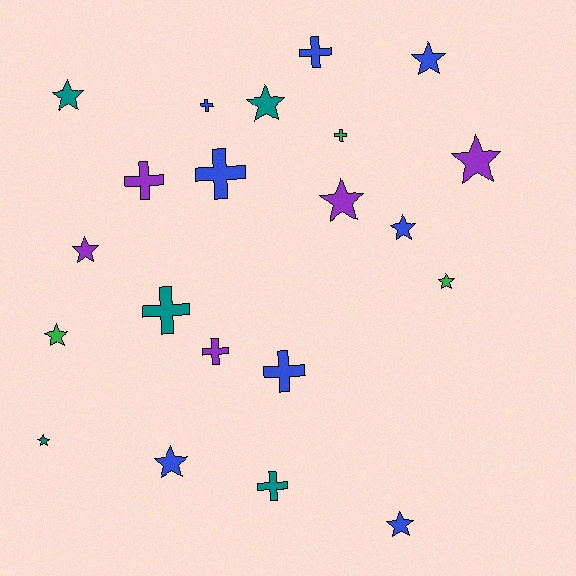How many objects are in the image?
There are 21 objects.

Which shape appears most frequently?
Star, with 12 objects.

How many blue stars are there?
There are 4 blue stars.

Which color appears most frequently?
Blue, with 8 objects.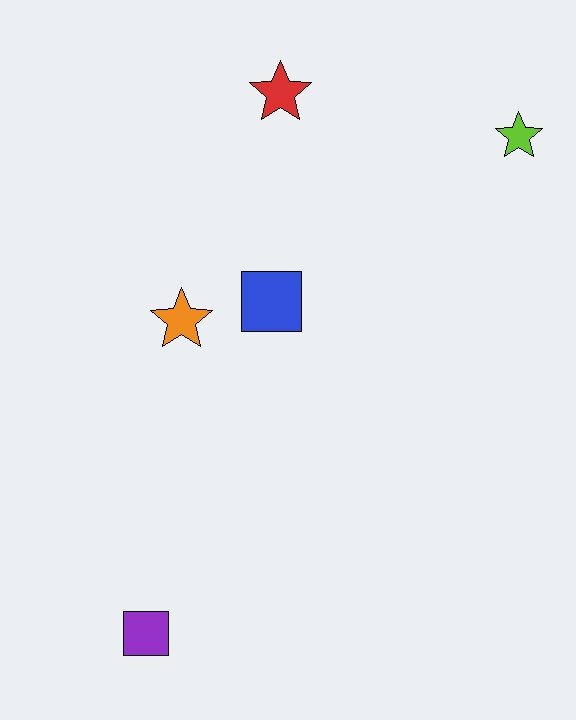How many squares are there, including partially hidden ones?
There are 2 squares.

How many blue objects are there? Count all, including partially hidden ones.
There is 1 blue object.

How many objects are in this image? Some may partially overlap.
There are 5 objects.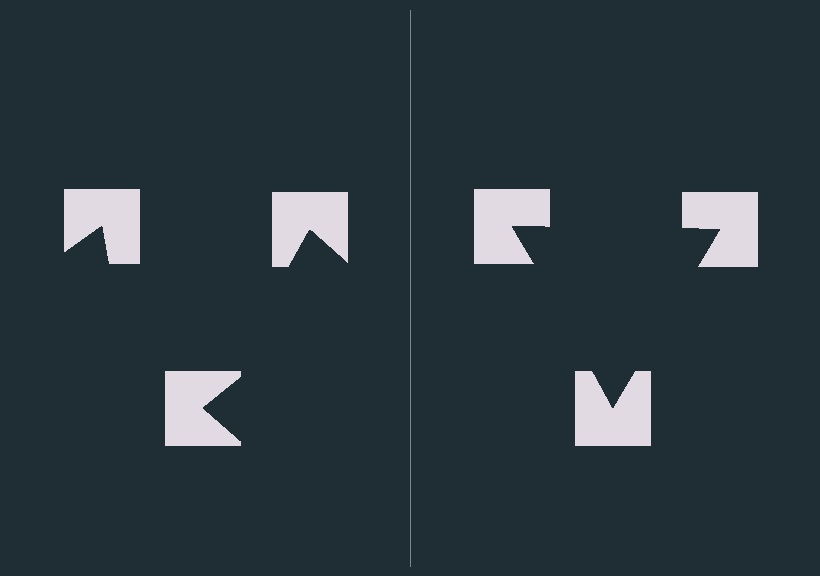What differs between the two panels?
The notched squares are positioned identically on both sides; only the wedge orientations differ. On the right they align to a triangle; on the left they are misaligned.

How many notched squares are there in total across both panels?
6 — 3 on each side.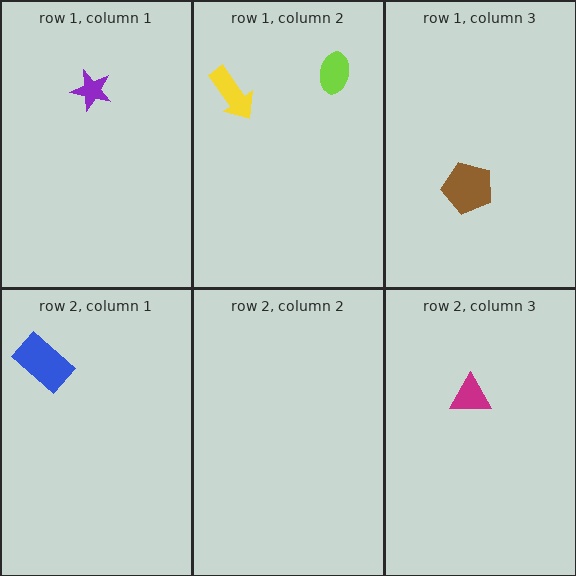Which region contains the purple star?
The row 1, column 1 region.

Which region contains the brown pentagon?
The row 1, column 3 region.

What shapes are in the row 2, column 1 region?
The blue rectangle.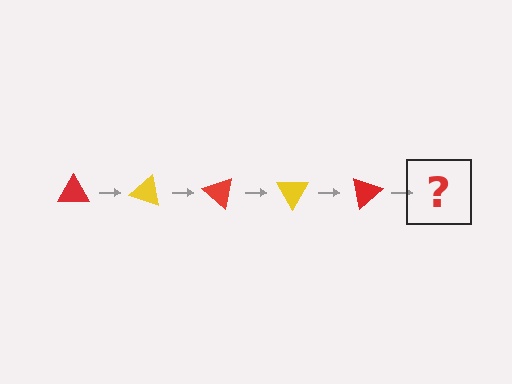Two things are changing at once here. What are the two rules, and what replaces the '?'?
The two rules are that it rotates 20 degrees each step and the color cycles through red and yellow. The '?' should be a yellow triangle, rotated 100 degrees from the start.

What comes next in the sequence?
The next element should be a yellow triangle, rotated 100 degrees from the start.